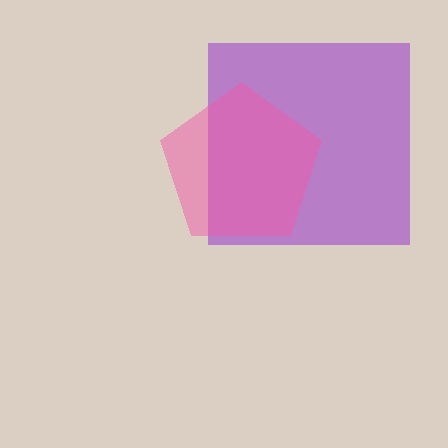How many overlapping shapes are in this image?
There are 2 overlapping shapes in the image.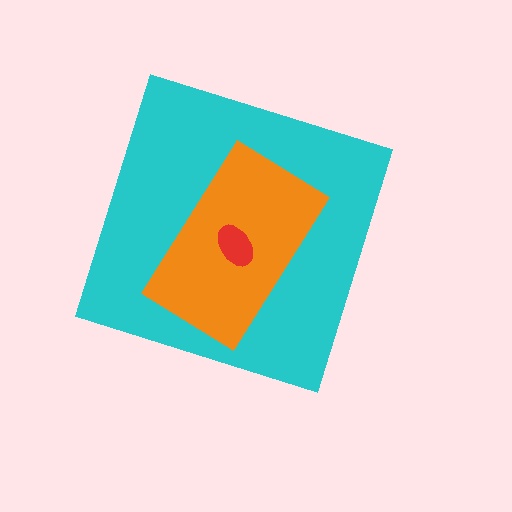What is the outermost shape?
The cyan diamond.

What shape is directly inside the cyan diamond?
The orange rectangle.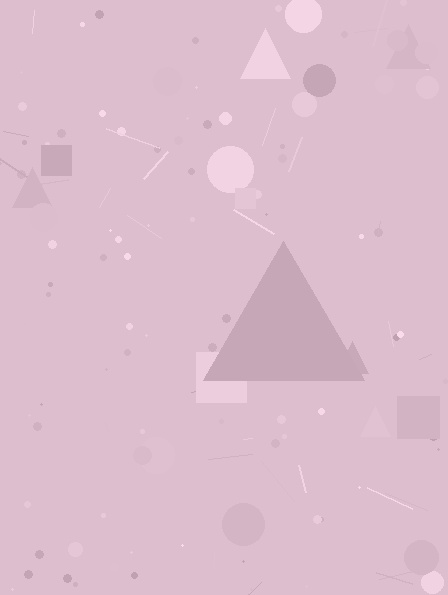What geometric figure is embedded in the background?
A triangle is embedded in the background.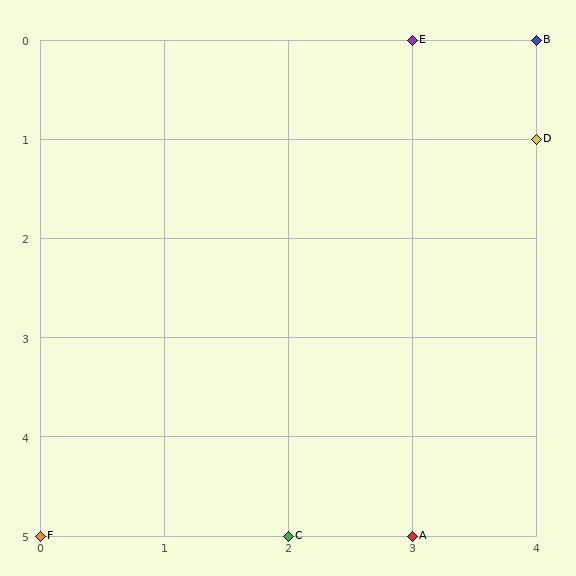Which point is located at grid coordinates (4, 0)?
Point B is at (4, 0).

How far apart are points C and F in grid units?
Points C and F are 2 columns apart.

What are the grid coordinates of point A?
Point A is at grid coordinates (3, 5).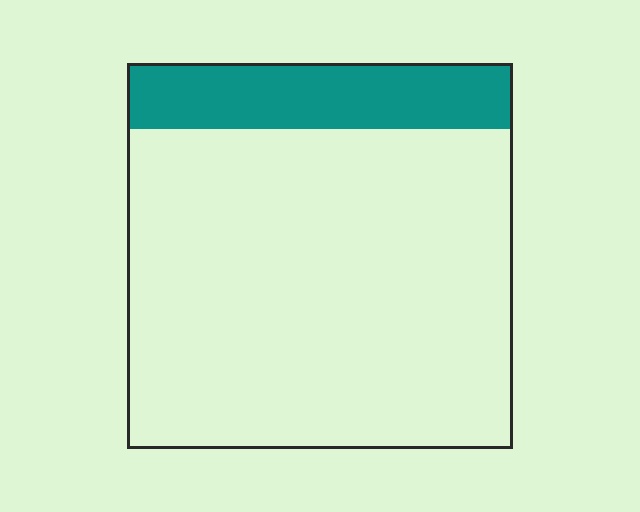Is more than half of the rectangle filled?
No.